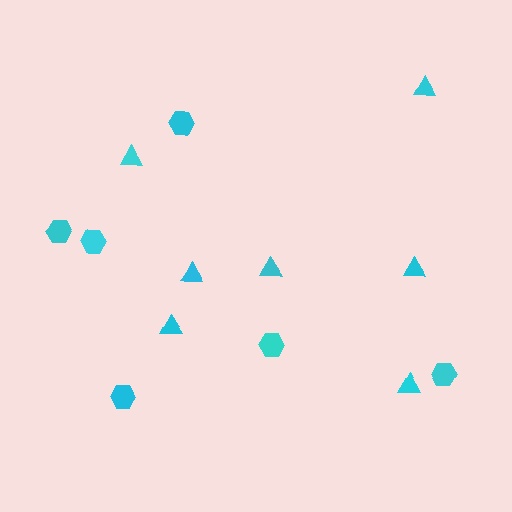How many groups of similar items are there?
There are 2 groups: one group of hexagons (6) and one group of triangles (7).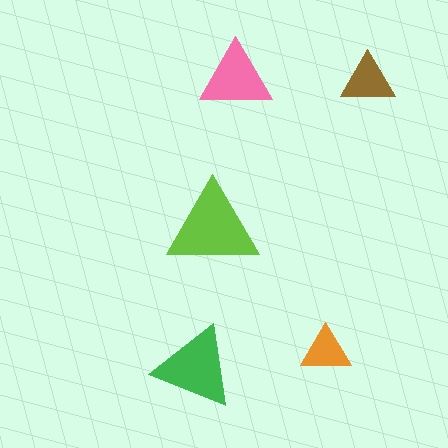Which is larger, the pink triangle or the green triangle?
The green one.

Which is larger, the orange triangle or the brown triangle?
The brown one.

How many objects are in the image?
There are 5 objects in the image.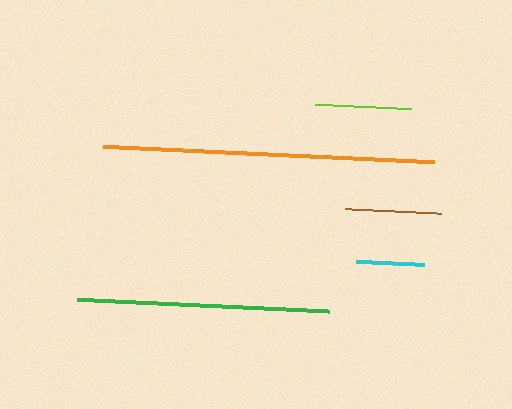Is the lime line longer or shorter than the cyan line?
The lime line is longer than the cyan line.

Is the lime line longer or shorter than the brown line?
The lime line is longer than the brown line.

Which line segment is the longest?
The orange line is the longest at approximately 332 pixels.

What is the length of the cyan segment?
The cyan segment is approximately 68 pixels long.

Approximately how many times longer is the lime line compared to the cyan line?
The lime line is approximately 1.4 times the length of the cyan line.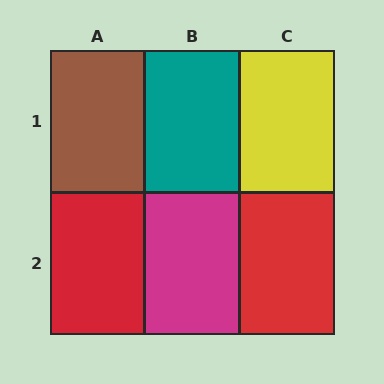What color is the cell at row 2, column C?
Red.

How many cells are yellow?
1 cell is yellow.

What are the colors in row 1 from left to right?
Brown, teal, yellow.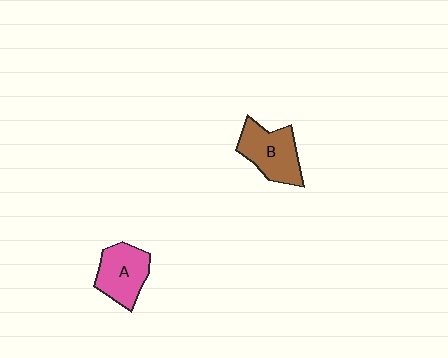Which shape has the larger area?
Shape B (brown).